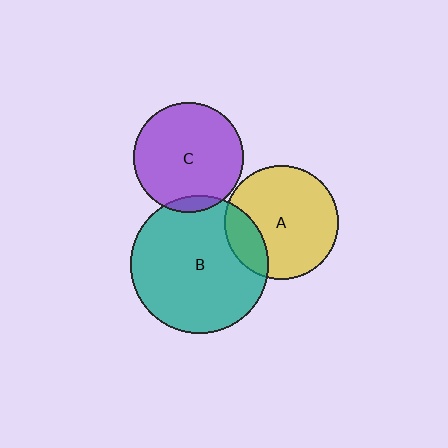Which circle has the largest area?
Circle B (teal).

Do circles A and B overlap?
Yes.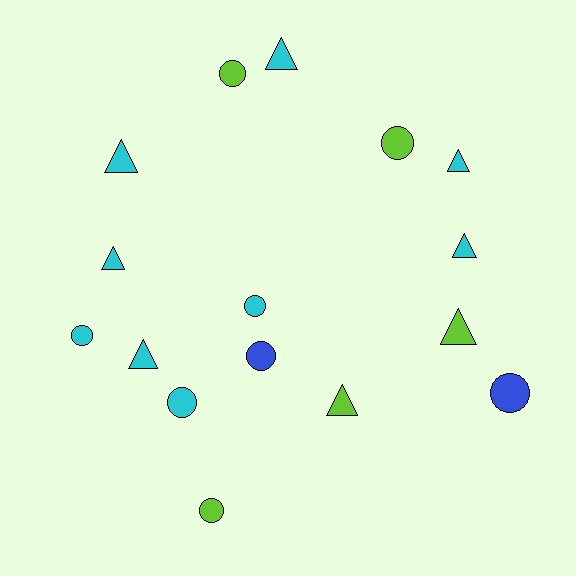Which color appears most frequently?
Cyan, with 9 objects.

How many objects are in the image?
There are 16 objects.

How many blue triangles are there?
There are no blue triangles.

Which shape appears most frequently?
Triangle, with 8 objects.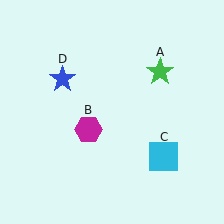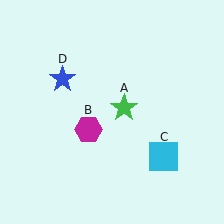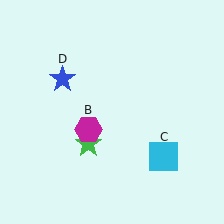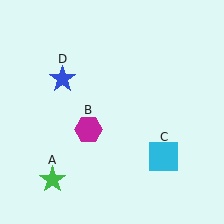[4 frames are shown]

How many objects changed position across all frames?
1 object changed position: green star (object A).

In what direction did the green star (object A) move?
The green star (object A) moved down and to the left.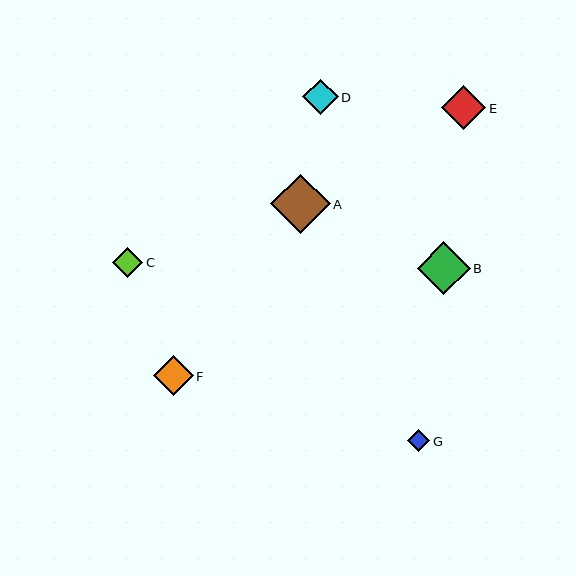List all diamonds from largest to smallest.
From largest to smallest: A, B, E, F, D, C, G.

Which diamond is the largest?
Diamond A is the largest with a size of approximately 59 pixels.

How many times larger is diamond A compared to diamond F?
Diamond A is approximately 1.5 times the size of diamond F.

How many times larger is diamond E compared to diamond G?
Diamond E is approximately 2.0 times the size of diamond G.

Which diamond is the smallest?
Diamond G is the smallest with a size of approximately 22 pixels.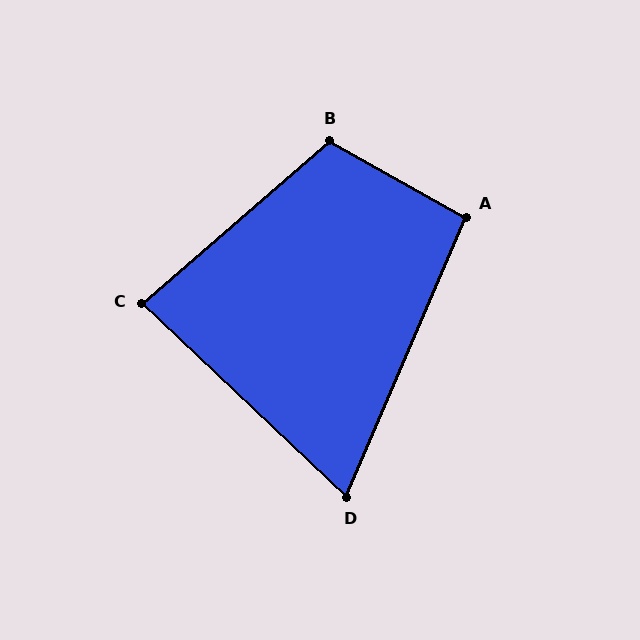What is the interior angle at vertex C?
Approximately 84 degrees (acute).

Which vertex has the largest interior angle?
B, at approximately 110 degrees.